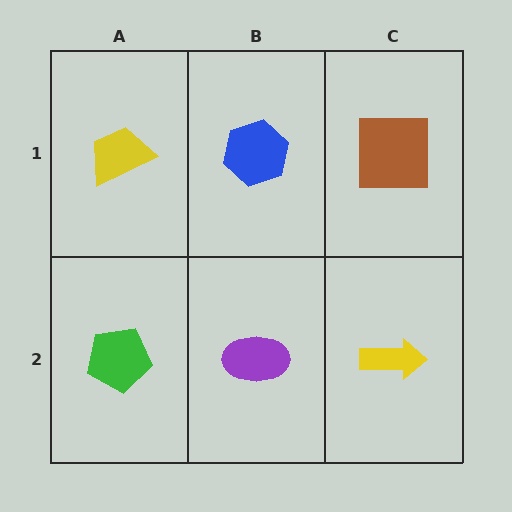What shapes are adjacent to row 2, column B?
A blue hexagon (row 1, column B), a green pentagon (row 2, column A), a yellow arrow (row 2, column C).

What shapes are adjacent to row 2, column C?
A brown square (row 1, column C), a purple ellipse (row 2, column B).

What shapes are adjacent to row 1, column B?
A purple ellipse (row 2, column B), a yellow trapezoid (row 1, column A), a brown square (row 1, column C).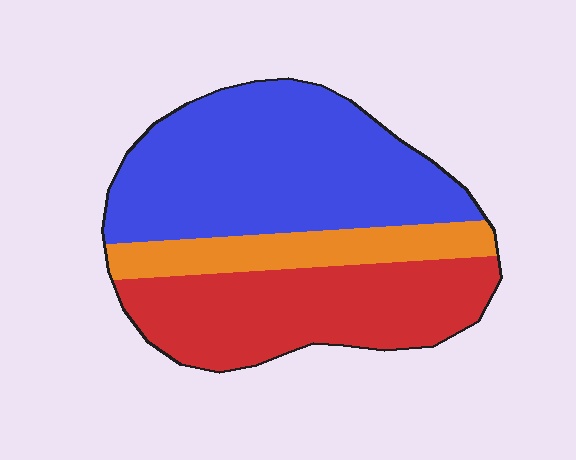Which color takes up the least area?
Orange, at roughly 15%.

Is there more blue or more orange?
Blue.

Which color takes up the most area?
Blue, at roughly 50%.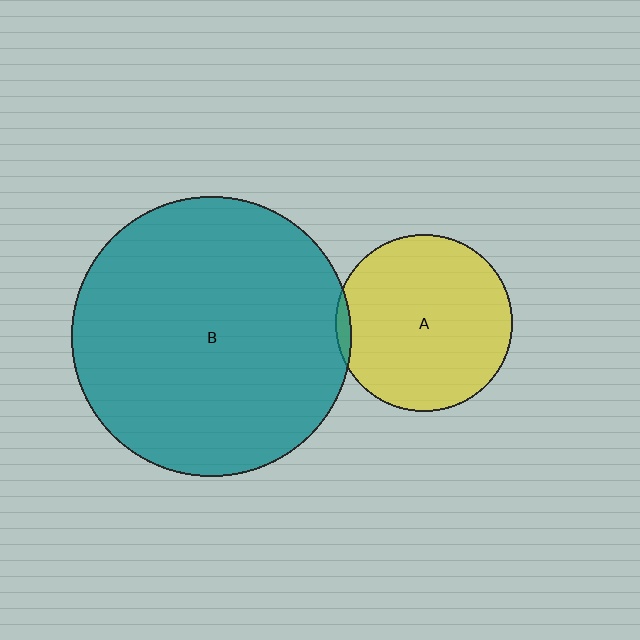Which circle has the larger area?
Circle B (teal).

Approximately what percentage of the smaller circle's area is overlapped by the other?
Approximately 5%.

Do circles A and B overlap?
Yes.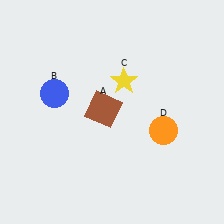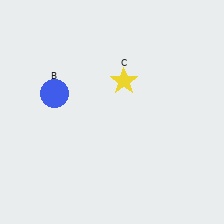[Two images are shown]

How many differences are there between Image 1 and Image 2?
There are 2 differences between the two images.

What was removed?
The orange circle (D), the brown square (A) were removed in Image 2.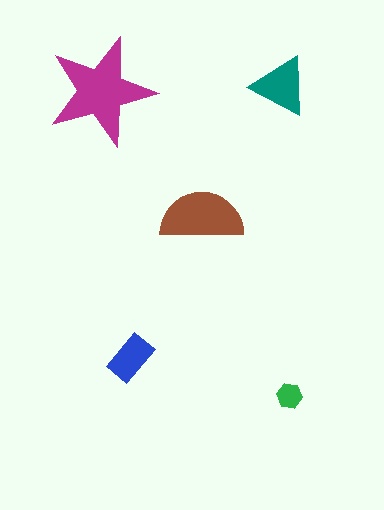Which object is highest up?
The teal triangle is topmost.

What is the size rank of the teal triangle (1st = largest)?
3rd.